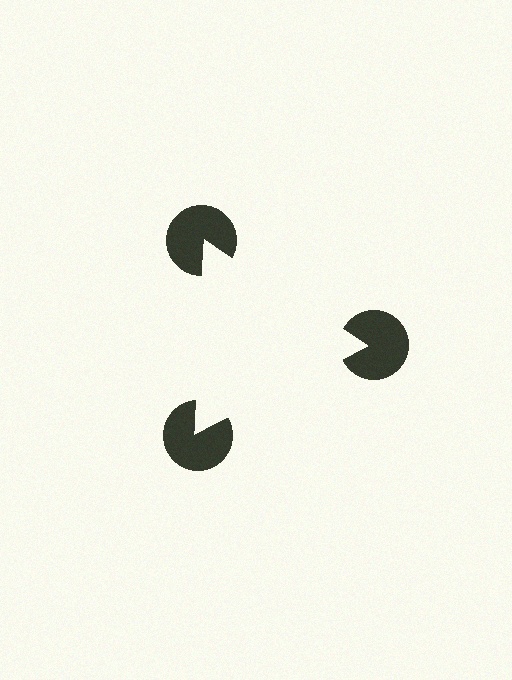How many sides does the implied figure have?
3 sides.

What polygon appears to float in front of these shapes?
An illusory triangle — its edges are inferred from the aligned wedge cuts in the pac-man discs, not physically drawn.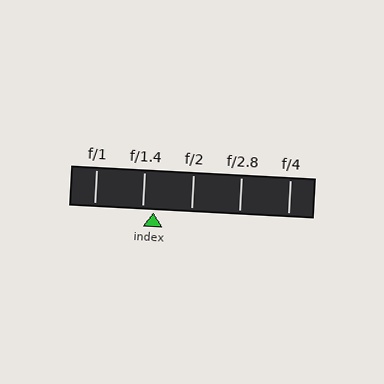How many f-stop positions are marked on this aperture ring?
There are 5 f-stop positions marked.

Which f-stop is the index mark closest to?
The index mark is closest to f/1.4.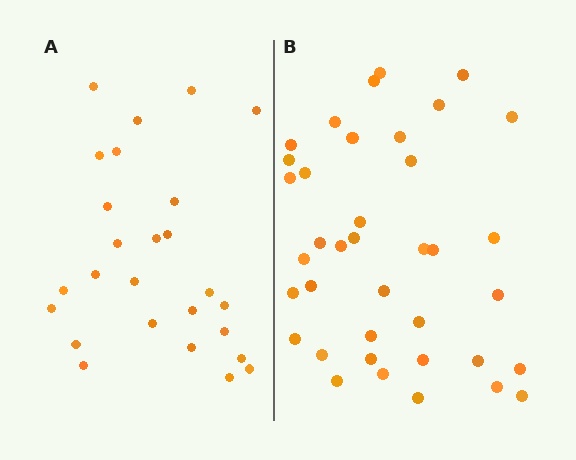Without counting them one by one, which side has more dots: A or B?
Region B (the right region) has more dots.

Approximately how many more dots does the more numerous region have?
Region B has roughly 12 or so more dots than region A.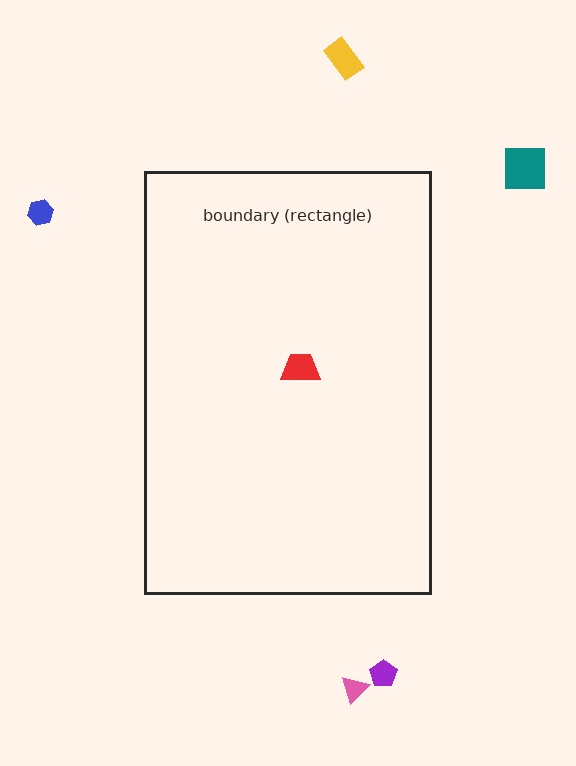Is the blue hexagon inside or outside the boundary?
Outside.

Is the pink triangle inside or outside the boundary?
Outside.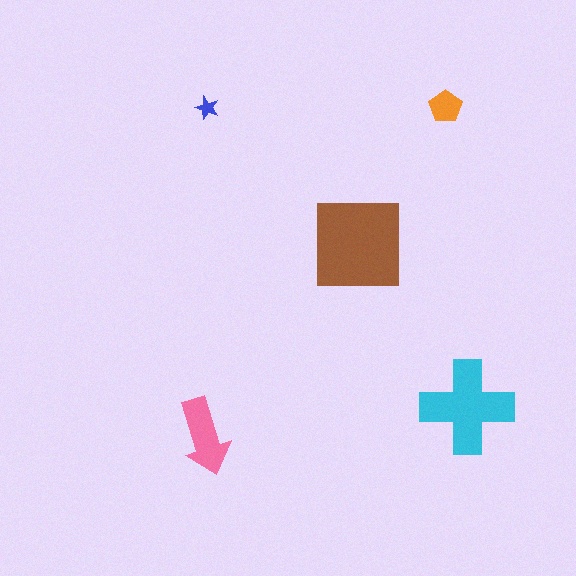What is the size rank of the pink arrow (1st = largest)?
3rd.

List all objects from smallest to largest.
The blue star, the orange pentagon, the pink arrow, the cyan cross, the brown square.